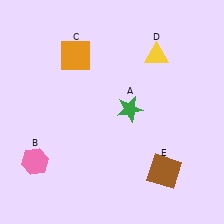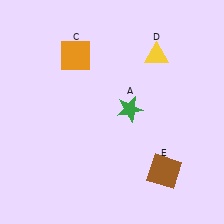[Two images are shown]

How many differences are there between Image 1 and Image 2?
There is 1 difference between the two images.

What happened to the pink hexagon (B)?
The pink hexagon (B) was removed in Image 2. It was in the bottom-left area of Image 1.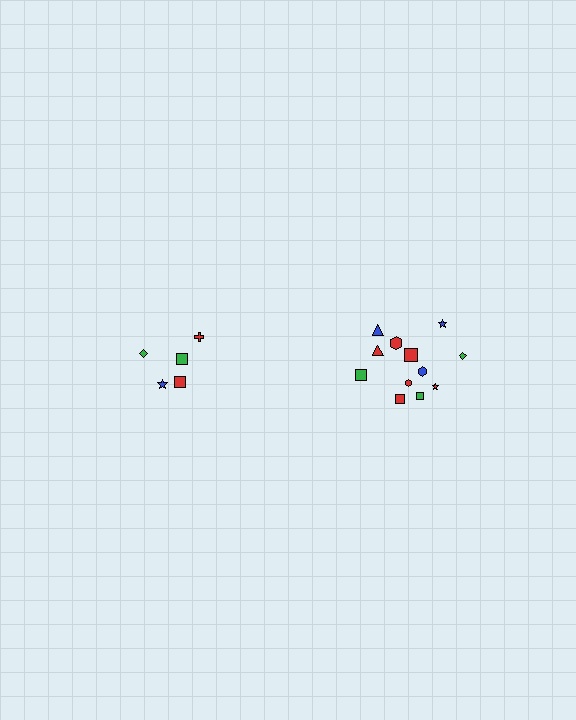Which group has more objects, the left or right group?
The right group.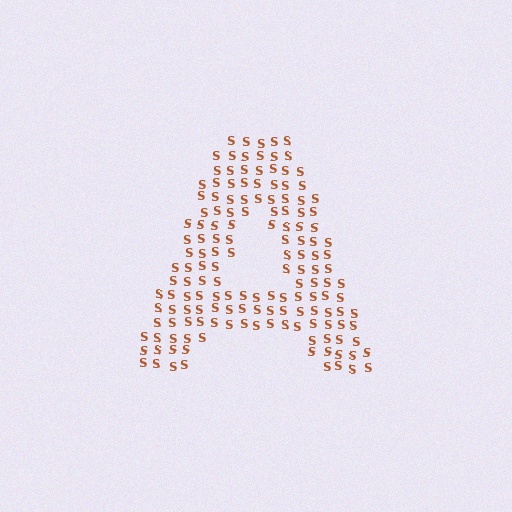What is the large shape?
The large shape is the letter A.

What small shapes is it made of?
It is made of small letter S's.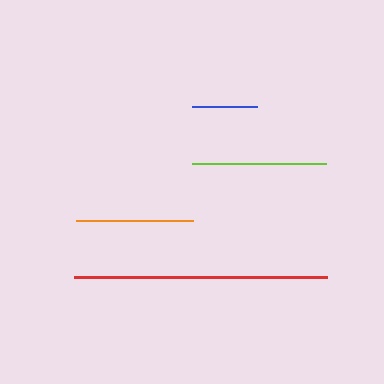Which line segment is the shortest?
The blue line is the shortest at approximately 64 pixels.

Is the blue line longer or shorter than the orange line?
The orange line is longer than the blue line.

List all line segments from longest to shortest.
From longest to shortest: red, lime, orange, blue.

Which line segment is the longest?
The red line is the longest at approximately 253 pixels.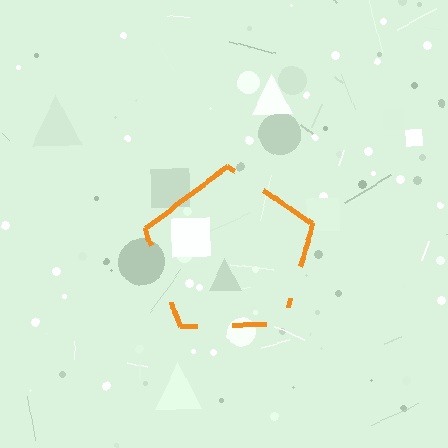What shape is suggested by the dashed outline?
The dashed outline suggests a pentagon.